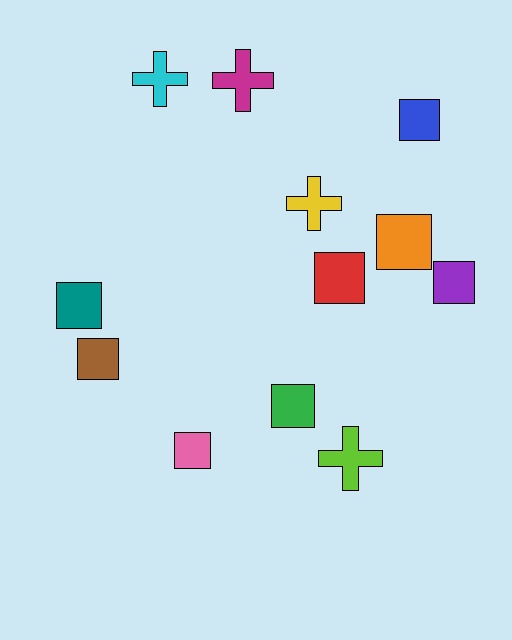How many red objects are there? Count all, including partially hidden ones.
There is 1 red object.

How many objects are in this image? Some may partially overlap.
There are 12 objects.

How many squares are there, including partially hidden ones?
There are 8 squares.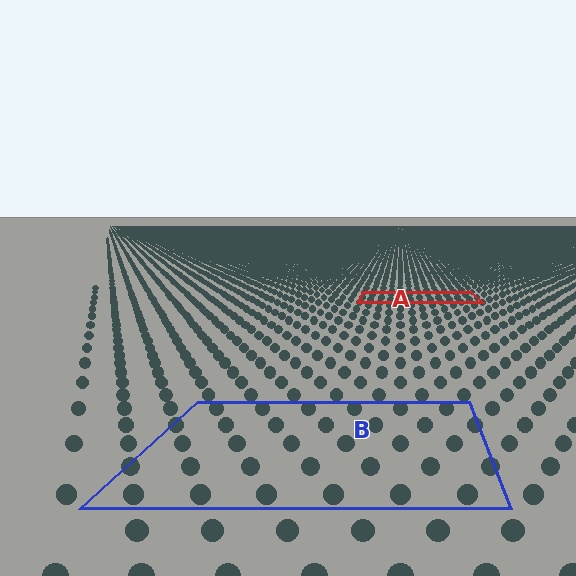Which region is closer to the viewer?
Region B is closer. The texture elements there are larger and more spread out.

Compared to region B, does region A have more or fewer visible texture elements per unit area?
Region A has more texture elements per unit area — they are packed more densely because it is farther away.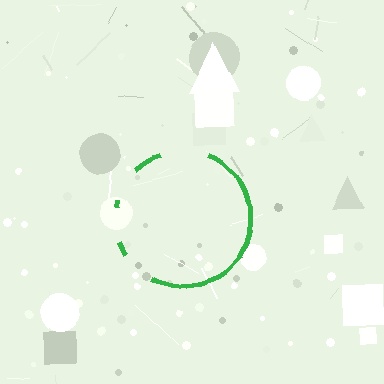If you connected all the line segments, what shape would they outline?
They would outline a circle.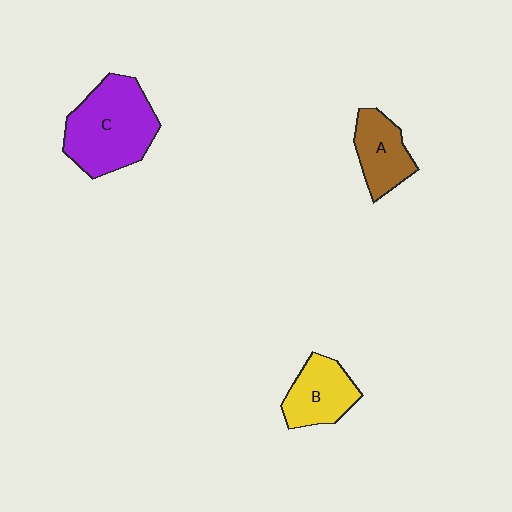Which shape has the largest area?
Shape C (purple).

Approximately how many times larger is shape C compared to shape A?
Approximately 1.9 times.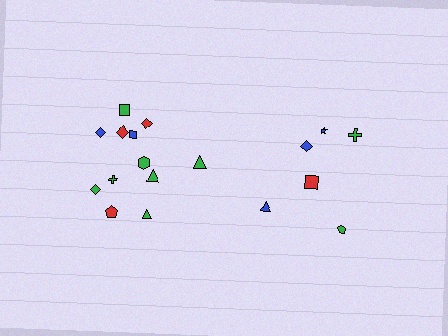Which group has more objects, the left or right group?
The left group.